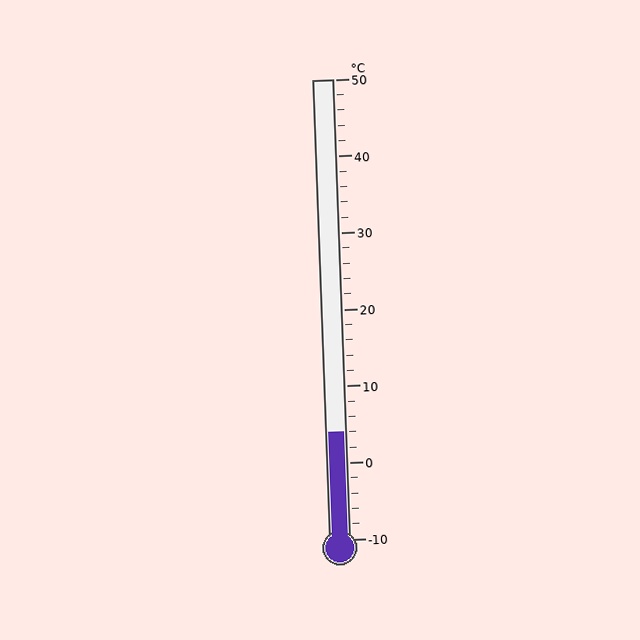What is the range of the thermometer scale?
The thermometer scale ranges from -10°C to 50°C.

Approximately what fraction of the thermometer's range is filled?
The thermometer is filled to approximately 25% of its range.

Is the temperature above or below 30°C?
The temperature is below 30°C.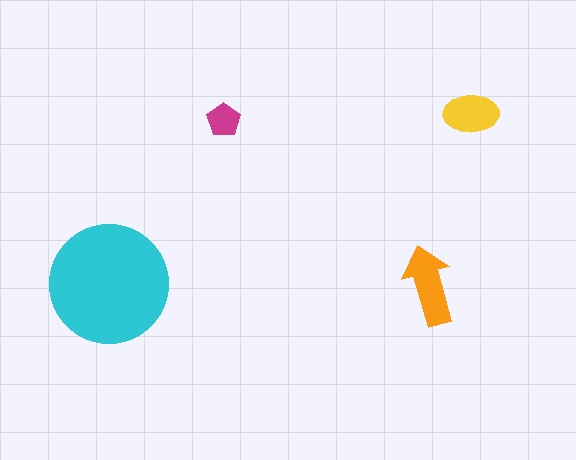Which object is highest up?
The yellow ellipse is topmost.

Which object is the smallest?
The magenta pentagon.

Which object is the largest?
The cyan circle.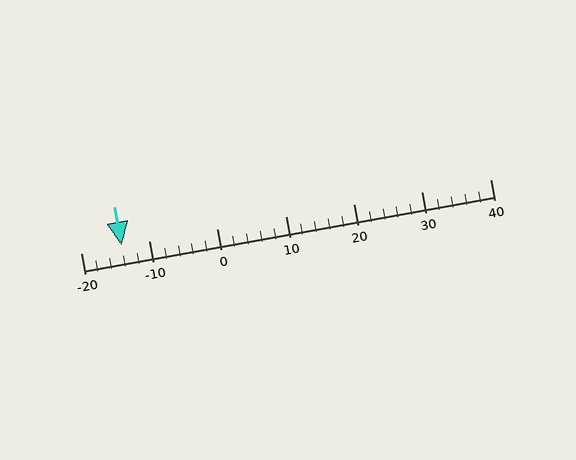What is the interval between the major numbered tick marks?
The major tick marks are spaced 10 units apart.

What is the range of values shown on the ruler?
The ruler shows values from -20 to 40.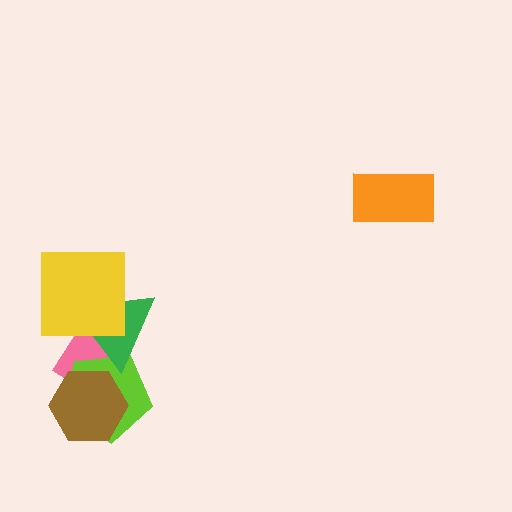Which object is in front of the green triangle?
The yellow square is in front of the green triangle.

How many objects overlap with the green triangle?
3 objects overlap with the green triangle.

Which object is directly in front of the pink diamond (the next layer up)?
The lime pentagon is directly in front of the pink diamond.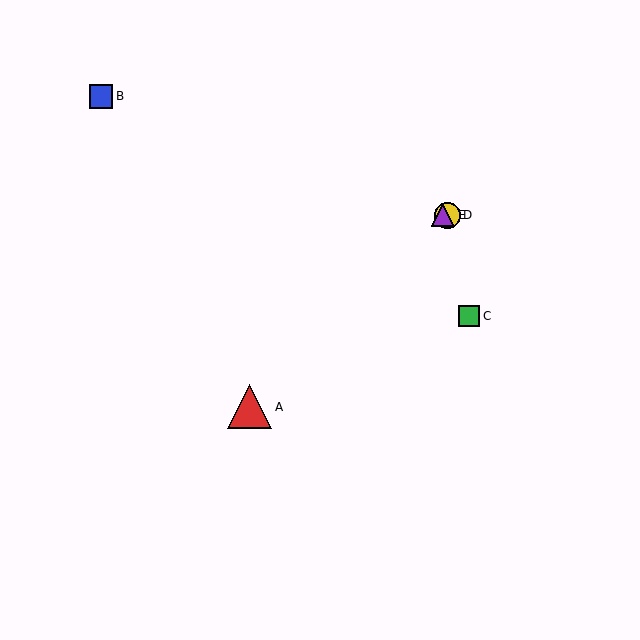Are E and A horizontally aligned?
No, E is at y≈215 and A is at y≈407.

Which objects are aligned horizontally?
Objects D, E are aligned horizontally.